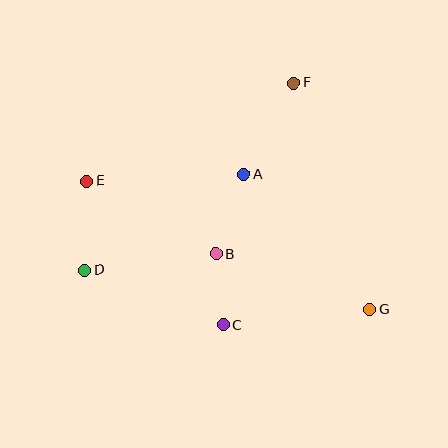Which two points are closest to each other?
Points B and C are closest to each other.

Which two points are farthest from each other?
Points E and G are farthest from each other.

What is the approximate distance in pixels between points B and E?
The distance between B and E is approximately 148 pixels.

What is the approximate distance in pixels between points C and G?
The distance between C and G is approximately 147 pixels.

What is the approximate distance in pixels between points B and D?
The distance between B and D is approximately 132 pixels.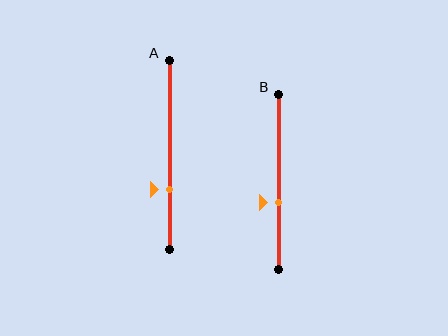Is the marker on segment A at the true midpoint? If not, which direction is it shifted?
No, the marker on segment A is shifted downward by about 19% of the segment length.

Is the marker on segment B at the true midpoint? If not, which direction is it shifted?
No, the marker on segment B is shifted downward by about 12% of the segment length.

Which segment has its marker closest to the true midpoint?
Segment B has its marker closest to the true midpoint.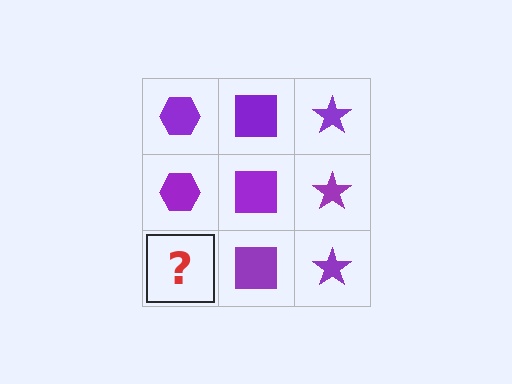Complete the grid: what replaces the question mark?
The question mark should be replaced with a purple hexagon.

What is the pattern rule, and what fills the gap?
The rule is that each column has a consistent shape. The gap should be filled with a purple hexagon.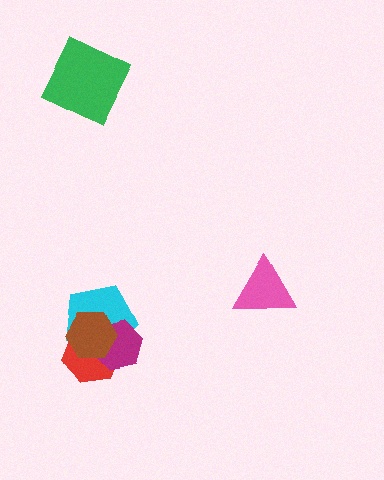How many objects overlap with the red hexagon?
3 objects overlap with the red hexagon.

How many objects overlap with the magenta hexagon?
3 objects overlap with the magenta hexagon.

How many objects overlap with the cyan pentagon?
3 objects overlap with the cyan pentagon.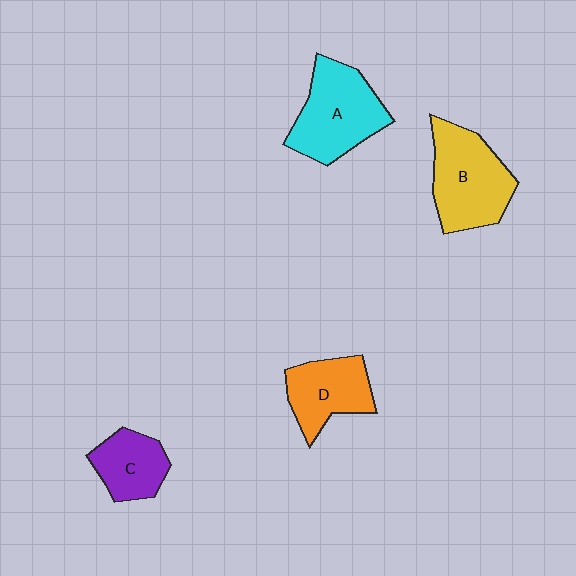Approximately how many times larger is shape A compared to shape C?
Approximately 1.6 times.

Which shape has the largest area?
Shape B (yellow).